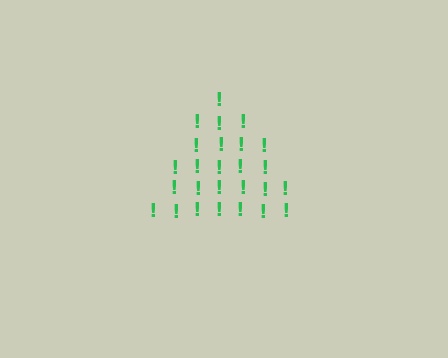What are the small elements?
The small elements are exclamation marks.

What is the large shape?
The large shape is a triangle.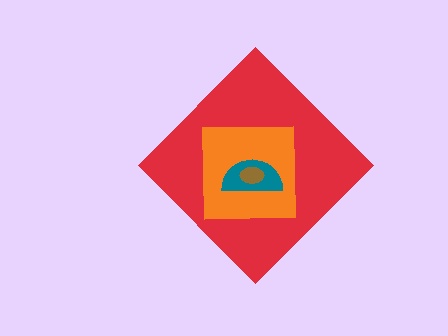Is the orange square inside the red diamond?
Yes.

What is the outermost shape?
The red diamond.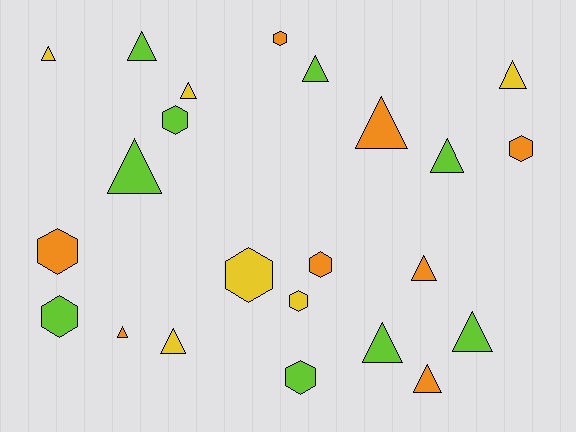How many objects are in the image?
There are 23 objects.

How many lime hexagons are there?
There are 3 lime hexagons.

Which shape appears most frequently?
Triangle, with 14 objects.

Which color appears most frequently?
Lime, with 9 objects.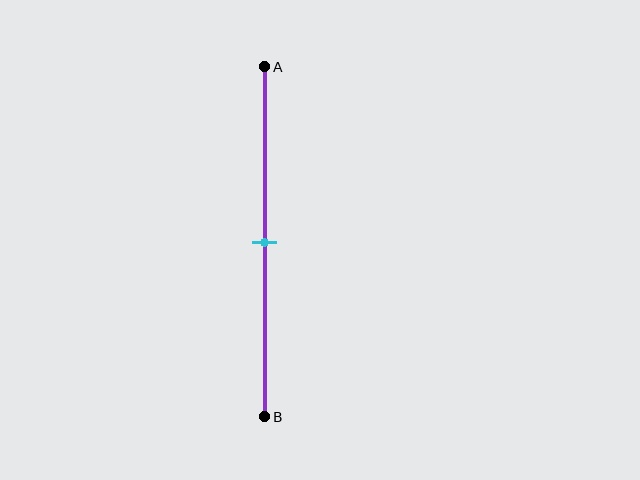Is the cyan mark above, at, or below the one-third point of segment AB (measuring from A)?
The cyan mark is below the one-third point of segment AB.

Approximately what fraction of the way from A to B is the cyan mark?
The cyan mark is approximately 50% of the way from A to B.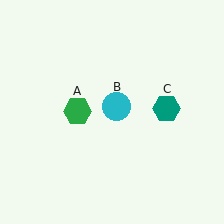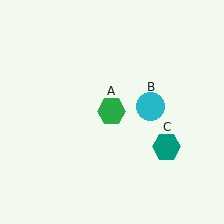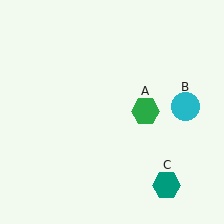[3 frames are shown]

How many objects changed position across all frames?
3 objects changed position: green hexagon (object A), cyan circle (object B), teal hexagon (object C).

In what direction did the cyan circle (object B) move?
The cyan circle (object B) moved right.